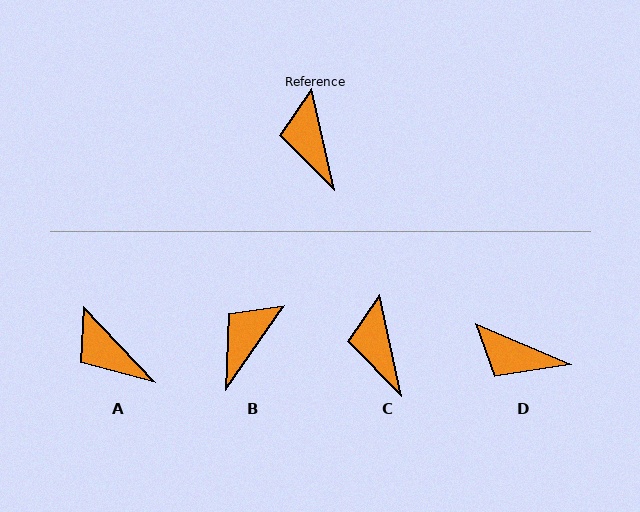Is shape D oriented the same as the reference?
No, it is off by about 54 degrees.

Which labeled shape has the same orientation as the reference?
C.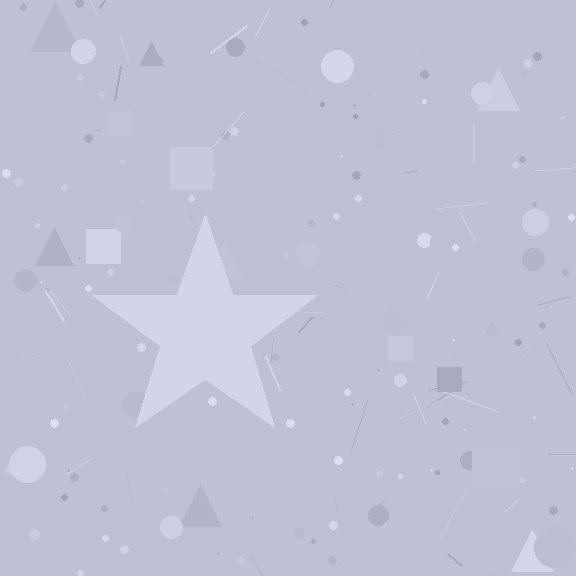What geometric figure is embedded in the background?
A star is embedded in the background.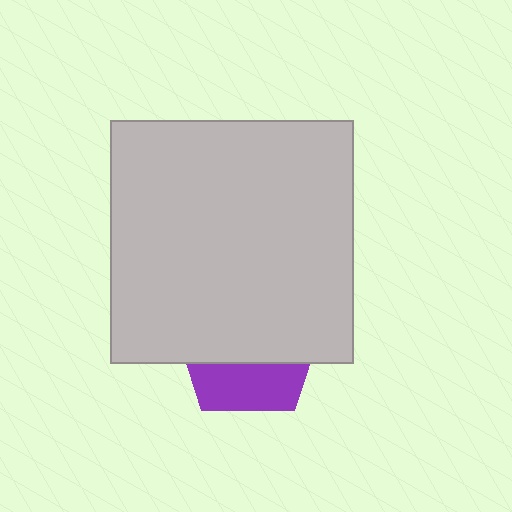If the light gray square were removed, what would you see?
You would see the complete purple pentagon.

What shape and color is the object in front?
The object in front is a light gray square.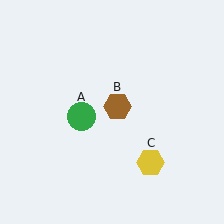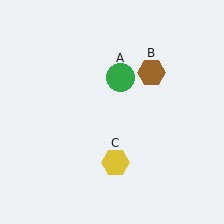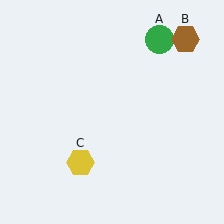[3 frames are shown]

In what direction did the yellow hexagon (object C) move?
The yellow hexagon (object C) moved left.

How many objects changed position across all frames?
3 objects changed position: green circle (object A), brown hexagon (object B), yellow hexagon (object C).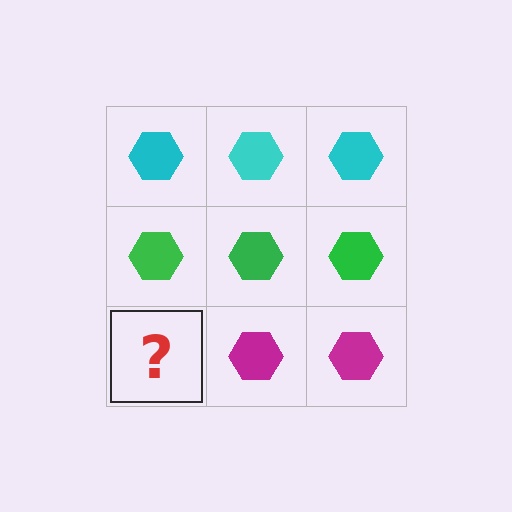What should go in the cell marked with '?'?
The missing cell should contain a magenta hexagon.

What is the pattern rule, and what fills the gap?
The rule is that each row has a consistent color. The gap should be filled with a magenta hexagon.